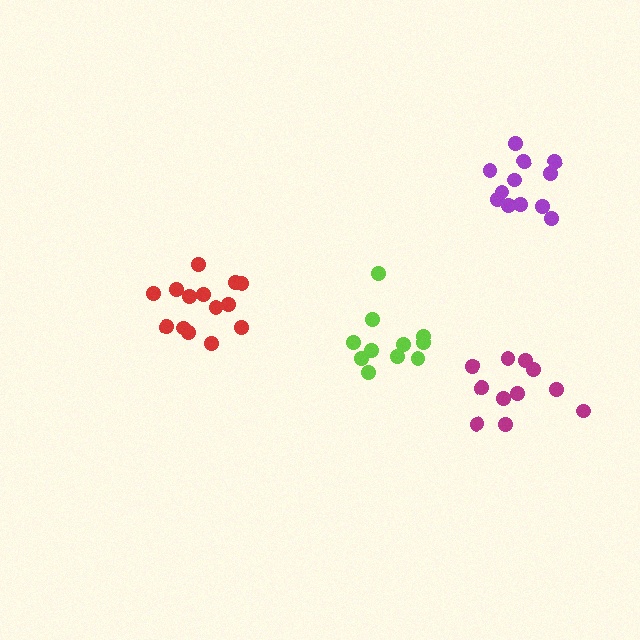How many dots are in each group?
Group 1: 11 dots, Group 2: 11 dots, Group 3: 14 dots, Group 4: 12 dots (48 total).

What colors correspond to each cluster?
The clusters are colored: lime, magenta, red, purple.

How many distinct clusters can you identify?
There are 4 distinct clusters.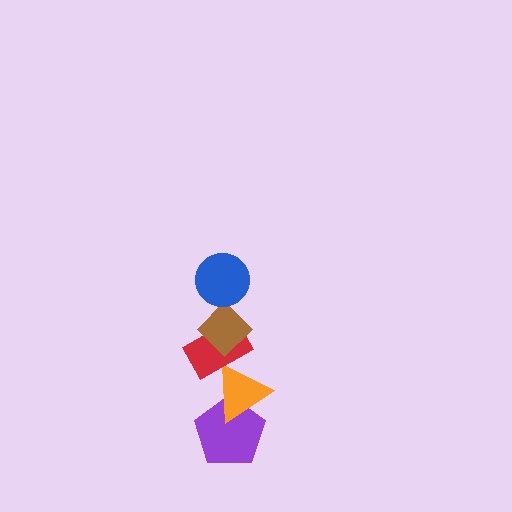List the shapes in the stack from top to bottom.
From top to bottom: the blue circle, the brown diamond, the red rectangle, the orange triangle, the purple pentagon.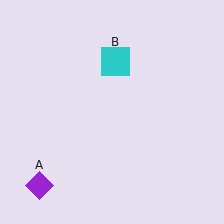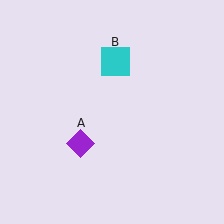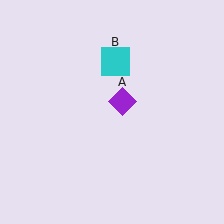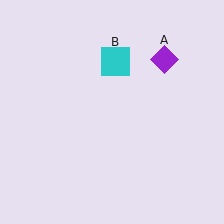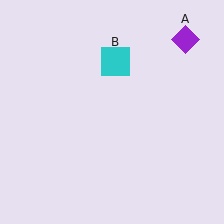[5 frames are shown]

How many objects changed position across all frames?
1 object changed position: purple diamond (object A).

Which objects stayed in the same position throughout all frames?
Cyan square (object B) remained stationary.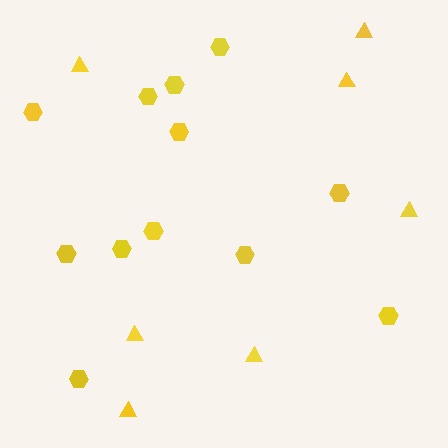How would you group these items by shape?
There are 2 groups: one group of hexagons (12) and one group of triangles (7).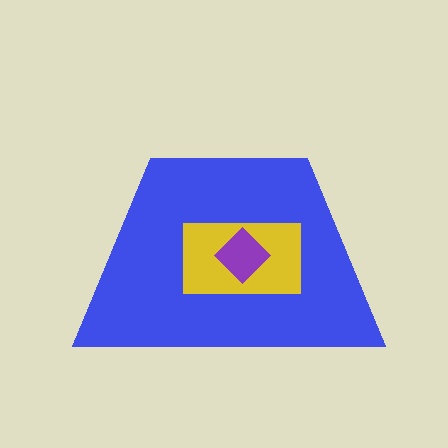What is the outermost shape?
The blue trapezoid.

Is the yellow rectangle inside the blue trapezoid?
Yes.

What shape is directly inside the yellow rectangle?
The purple diamond.